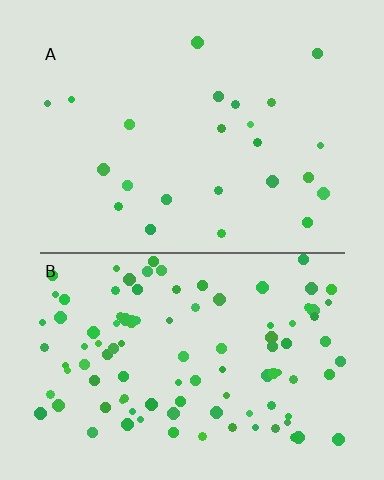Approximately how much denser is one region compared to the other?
Approximately 4.2× — region B over region A.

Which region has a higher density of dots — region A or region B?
B (the bottom).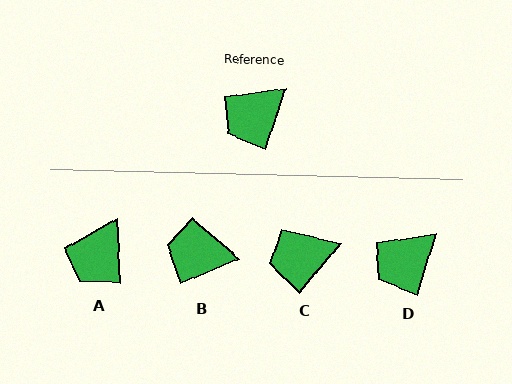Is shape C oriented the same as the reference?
No, it is off by about 22 degrees.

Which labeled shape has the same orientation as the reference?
D.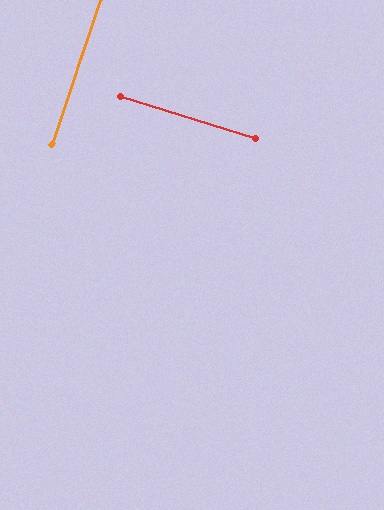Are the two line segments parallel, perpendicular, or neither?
Perpendicular — they meet at approximately 89°.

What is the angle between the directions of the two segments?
Approximately 89 degrees.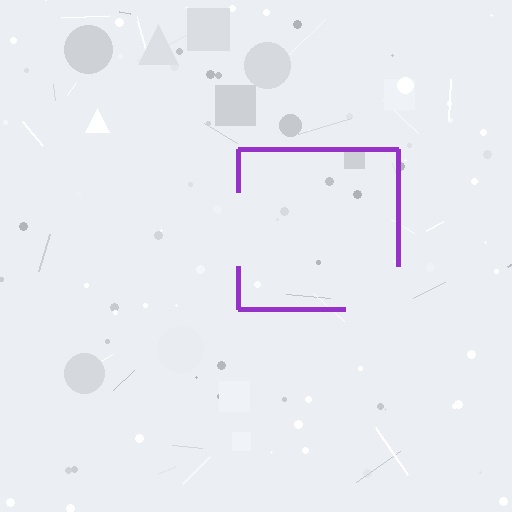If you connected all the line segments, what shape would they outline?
They would outline a square.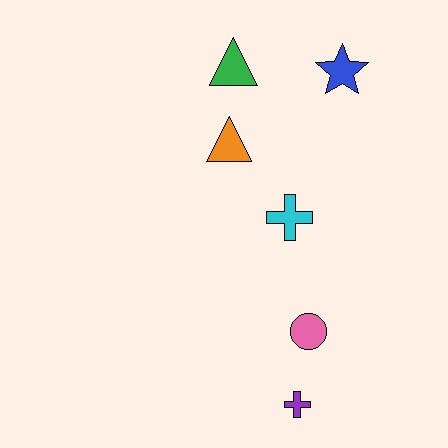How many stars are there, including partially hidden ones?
There is 1 star.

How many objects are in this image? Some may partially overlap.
There are 6 objects.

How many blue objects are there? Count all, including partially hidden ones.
There is 1 blue object.